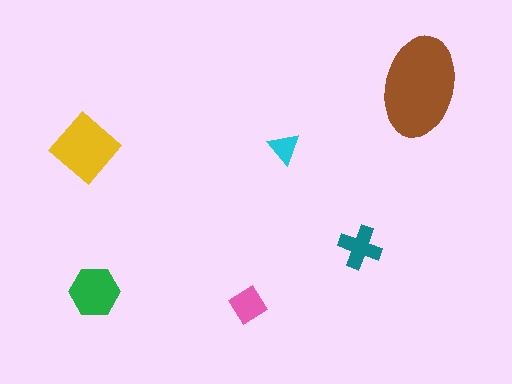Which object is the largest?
The brown ellipse.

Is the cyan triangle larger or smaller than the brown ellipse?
Smaller.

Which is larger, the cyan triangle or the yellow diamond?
The yellow diamond.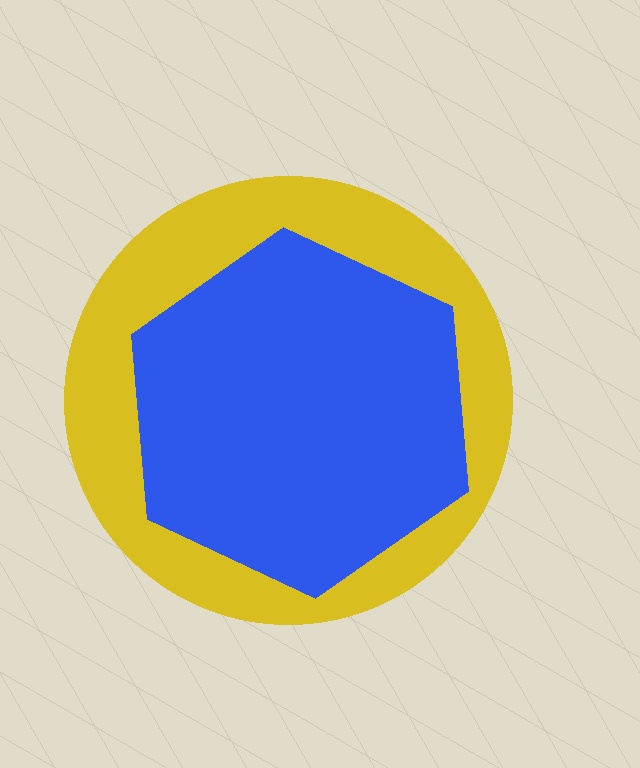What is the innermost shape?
The blue hexagon.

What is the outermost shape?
The yellow circle.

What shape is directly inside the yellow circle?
The blue hexagon.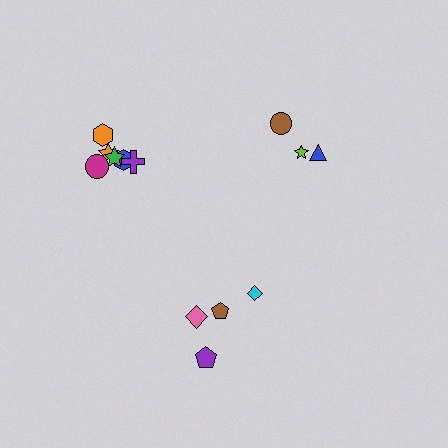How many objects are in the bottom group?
There are 4 objects.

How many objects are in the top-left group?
There are 6 objects.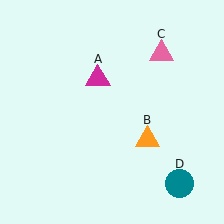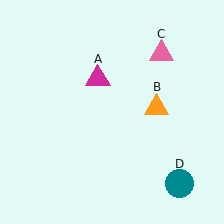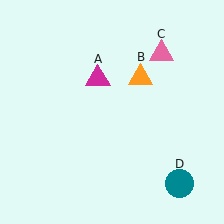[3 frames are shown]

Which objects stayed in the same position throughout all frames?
Magenta triangle (object A) and pink triangle (object C) and teal circle (object D) remained stationary.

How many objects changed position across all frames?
1 object changed position: orange triangle (object B).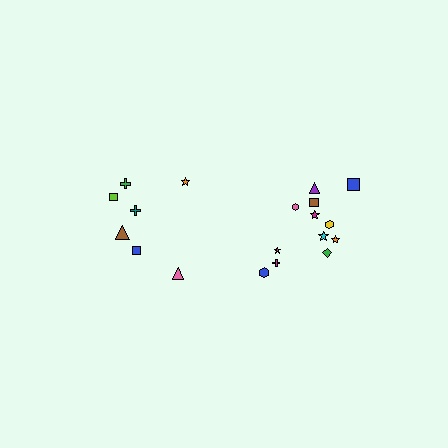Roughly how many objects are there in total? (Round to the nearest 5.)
Roughly 20 objects in total.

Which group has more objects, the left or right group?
The right group.